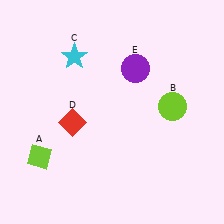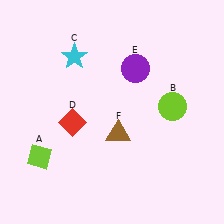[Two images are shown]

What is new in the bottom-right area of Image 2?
A brown triangle (F) was added in the bottom-right area of Image 2.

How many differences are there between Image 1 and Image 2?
There is 1 difference between the two images.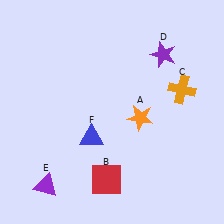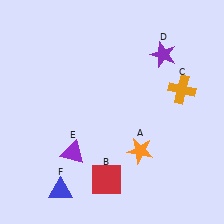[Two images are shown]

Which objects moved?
The objects that moved are: the orange star (A), the purple triangle (E), the blue triangle (F).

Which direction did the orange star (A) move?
The orange star (A) moved down.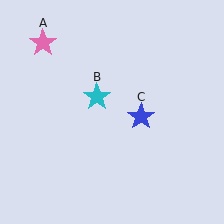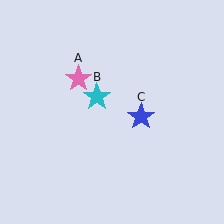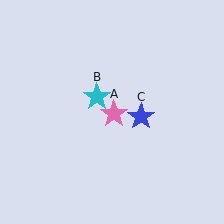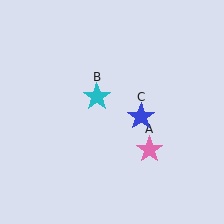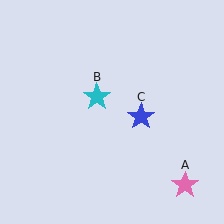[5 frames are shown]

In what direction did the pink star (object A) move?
The pink star (object A) moved down and to the right.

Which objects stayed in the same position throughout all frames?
Cyan star (object B) and blue star (object C) remained stationary.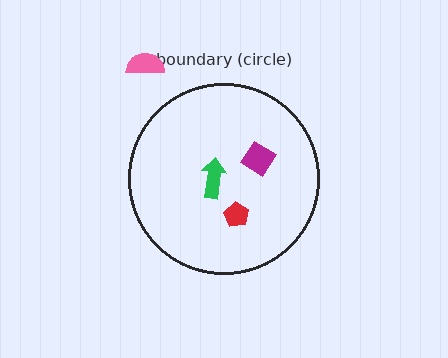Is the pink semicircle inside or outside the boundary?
Outside.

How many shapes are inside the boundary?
3 inside, 1 outside.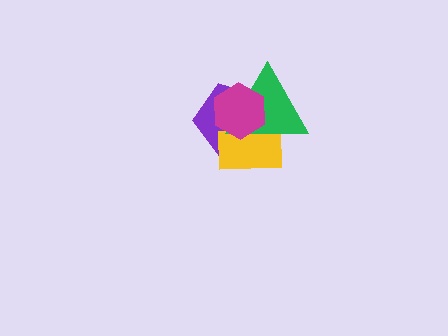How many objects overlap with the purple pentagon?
3 objects overlap with the purple pentagon.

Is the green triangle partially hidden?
Yes, it is partially covered by another shape.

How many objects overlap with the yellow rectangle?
3 objects overlap with the yellow rectangle.